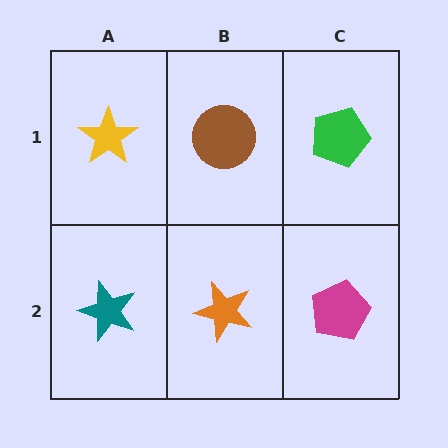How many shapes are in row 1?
3 shapes.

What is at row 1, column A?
A yellow star.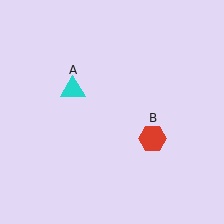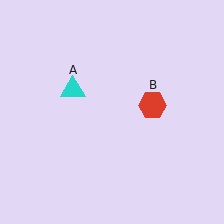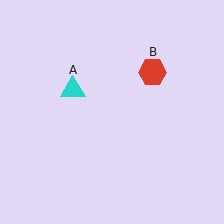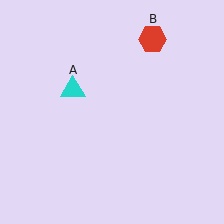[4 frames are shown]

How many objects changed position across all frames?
1 object changed position: red hexagon (object B).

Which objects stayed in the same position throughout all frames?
Cyan triangle (object A) remained stationary.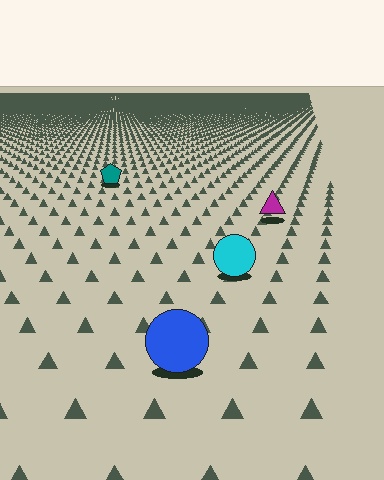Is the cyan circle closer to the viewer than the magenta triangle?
Yes. The cyan circle is closer — you can tell from the texture gradient: the ground texture is coarser near it.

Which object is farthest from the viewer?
The teal pentagon is farthest from the viewer. It appears smaller and the ground texture around it is denser.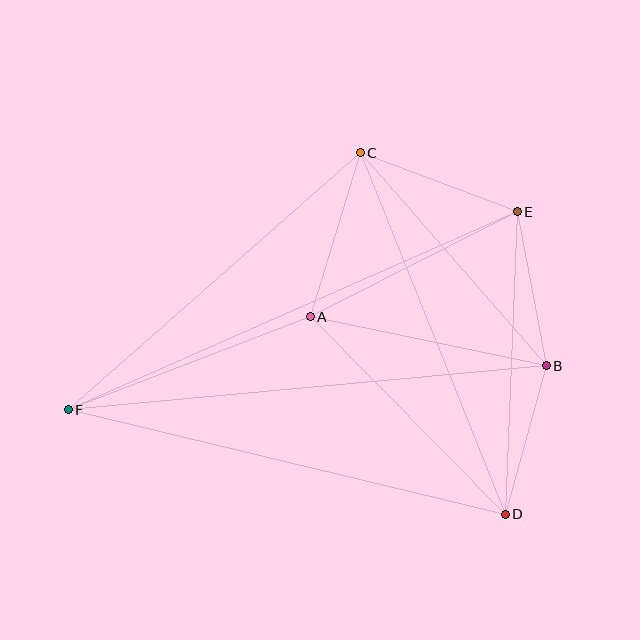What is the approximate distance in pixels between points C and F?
The distance between C and F is approximately 389 pixels.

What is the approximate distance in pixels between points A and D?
The distance between A and D is approximately 278 pixels.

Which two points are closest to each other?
Points B and D are closest to each other.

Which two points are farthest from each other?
Points E and F are farthest from each other.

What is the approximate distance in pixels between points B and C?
The distance between B and C is approximately 283 pixels.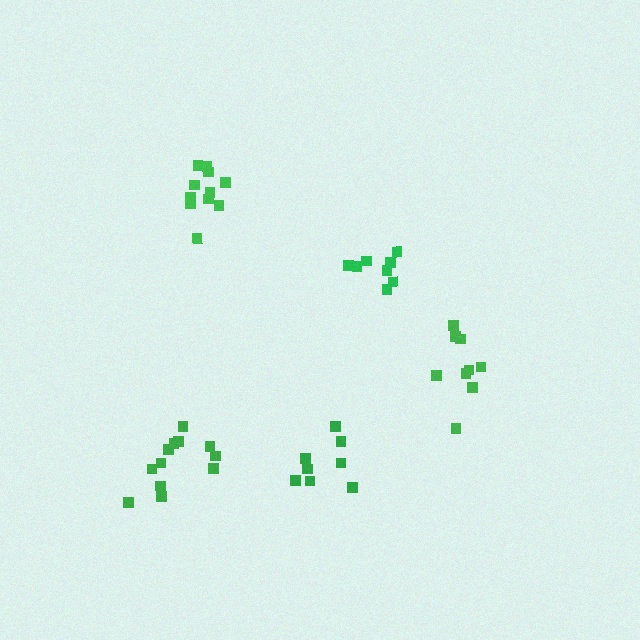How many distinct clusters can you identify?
There are 5 distinct clusters.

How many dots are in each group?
Group 1: 12 dots, Group 2: 8 dots, Group 3: 8 dots, Group 4: 9 dots, Group 5: 11 dots (48 total).